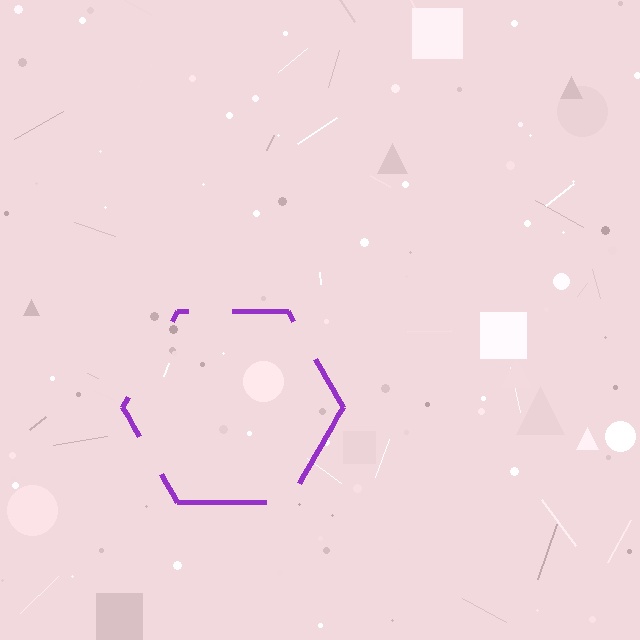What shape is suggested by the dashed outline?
The dashed outline suggests a hexagon.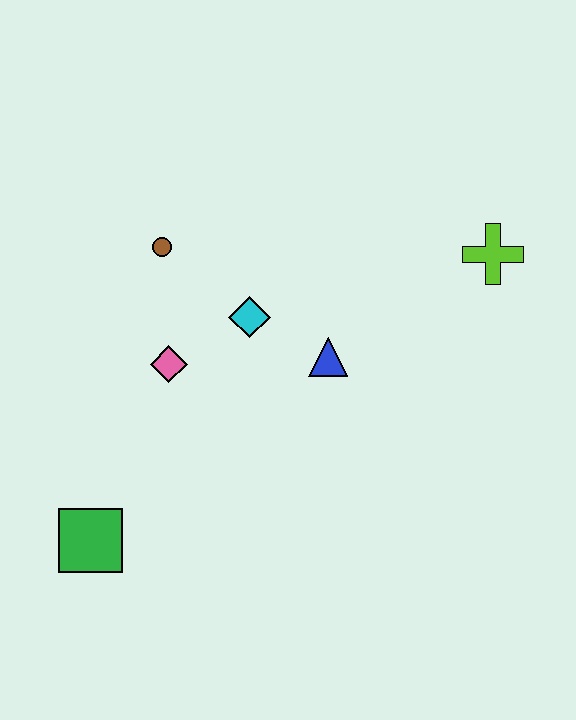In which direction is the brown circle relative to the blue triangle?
The brown circle is to the left of the blue triangle.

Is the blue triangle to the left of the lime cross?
Yes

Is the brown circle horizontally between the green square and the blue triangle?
Yes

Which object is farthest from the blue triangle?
The green square is farthest from the blue triangle.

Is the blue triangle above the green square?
Yes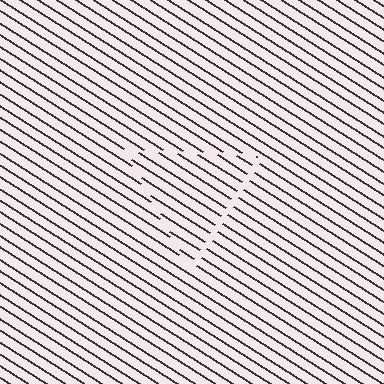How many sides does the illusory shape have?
3 sides — the line-ends trace a triangle.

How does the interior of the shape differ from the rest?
The interior of the shape contains the same grating, shifted by half a period — the contour is defined by the phase discontinuity where line-ends from the inner and outer gratings abut.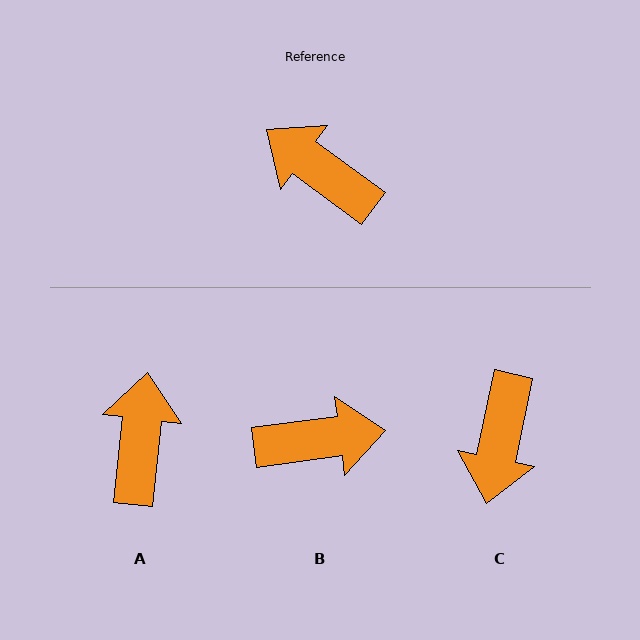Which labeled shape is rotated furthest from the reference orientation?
B, about 136 degrees away.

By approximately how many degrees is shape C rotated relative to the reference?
Approximately 115 degrees counter-clockwise.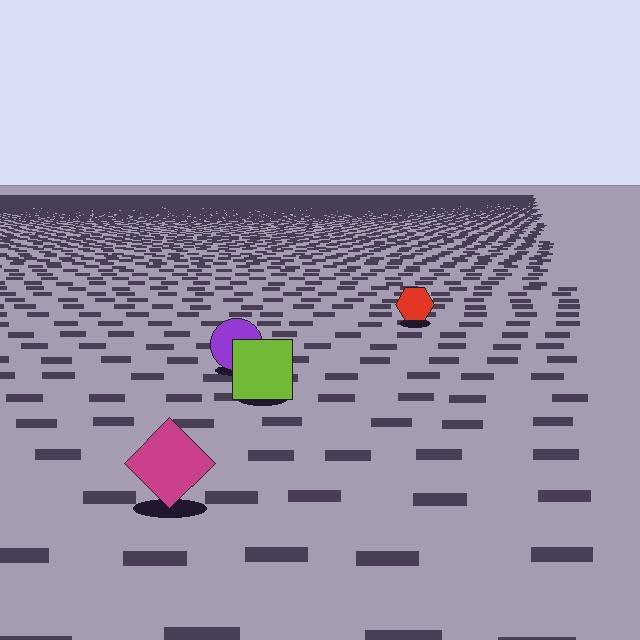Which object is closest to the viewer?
The magenta diamond is closest. The texture marks near it are larger and more spread out.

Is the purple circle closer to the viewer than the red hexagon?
Yes. The purple circle is closer — you can tell from the texture gradient: the ground texture is coarser near it.